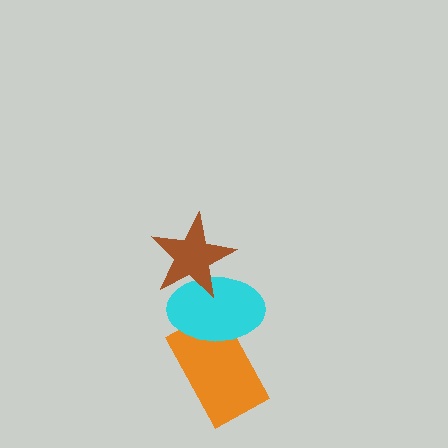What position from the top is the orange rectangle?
The orange rectangle is 3rd from the top.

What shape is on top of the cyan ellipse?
The brown star is on top of the cyan ellipse.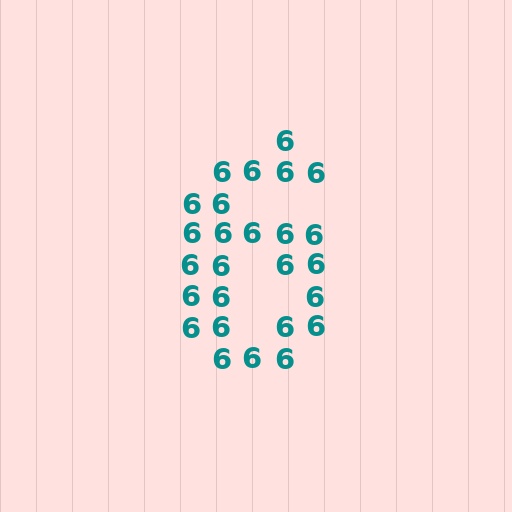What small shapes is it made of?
It is made of small digit 6's.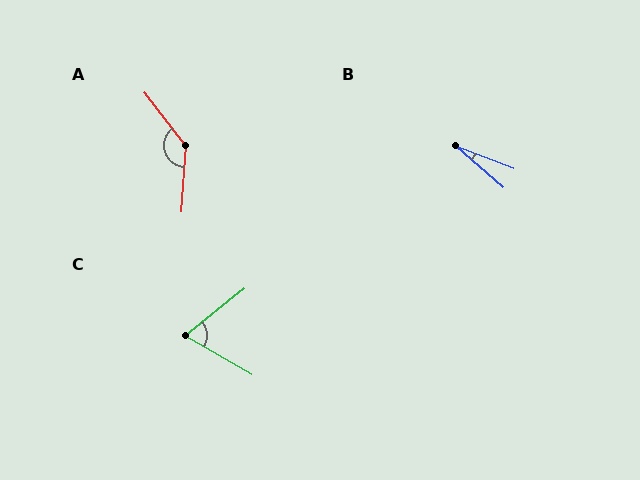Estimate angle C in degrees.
Approximately 69 degrees.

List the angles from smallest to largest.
B (20°), C (69°), A (139°).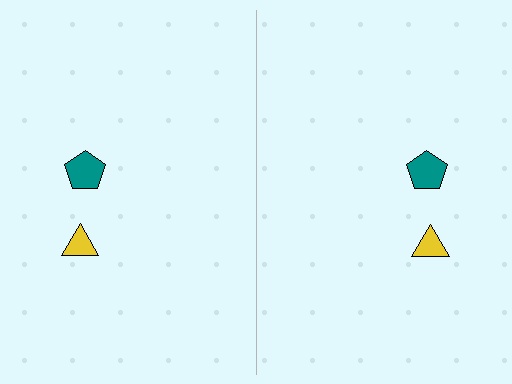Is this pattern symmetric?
Yes, this pattern has bilateral (reflection) symmetry.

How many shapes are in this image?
There are 4 shapes in this image.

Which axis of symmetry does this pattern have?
The pattern has a vertical axis of symmetry running through the center of the image.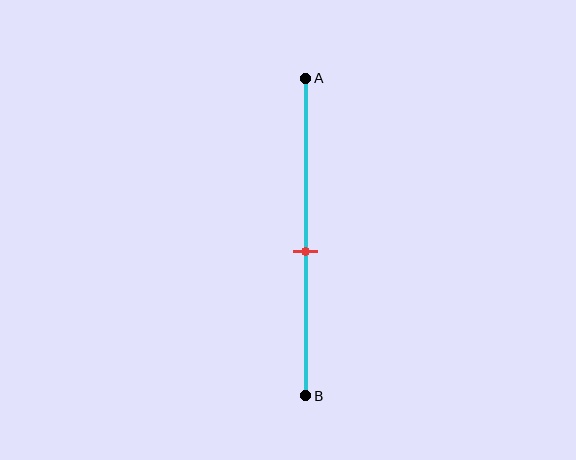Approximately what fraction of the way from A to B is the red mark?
The red mark is approximately 55% of the way from A to B.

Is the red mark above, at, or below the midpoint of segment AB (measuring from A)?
The red mark is below the midpoint of segment AB.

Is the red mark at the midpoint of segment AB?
No, the mark is at about 55% from A, not at the 50% midpoint.